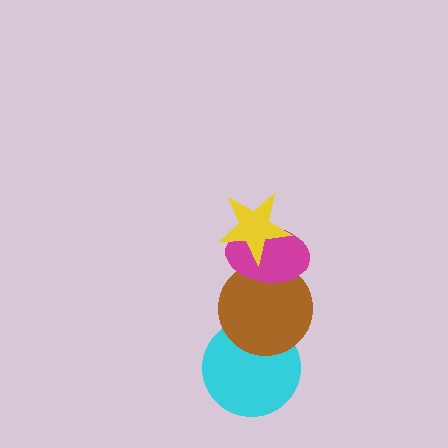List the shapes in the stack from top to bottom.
From top to bottom: the yellow star, the magenta ellipse, the brown circle, the cyan circle.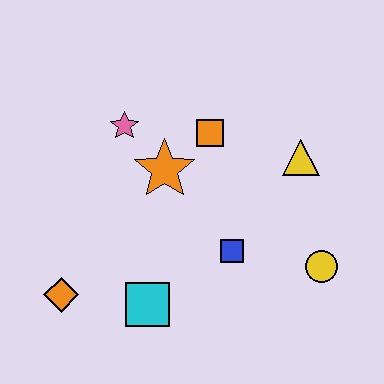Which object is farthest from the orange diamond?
The yellow triangle is farthest from the orange diamond.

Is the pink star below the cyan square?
No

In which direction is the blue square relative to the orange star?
The blue square is below the orange star.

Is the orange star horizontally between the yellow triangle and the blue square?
No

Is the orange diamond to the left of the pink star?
Yes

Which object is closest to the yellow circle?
The blue square is closest to the yellow circle.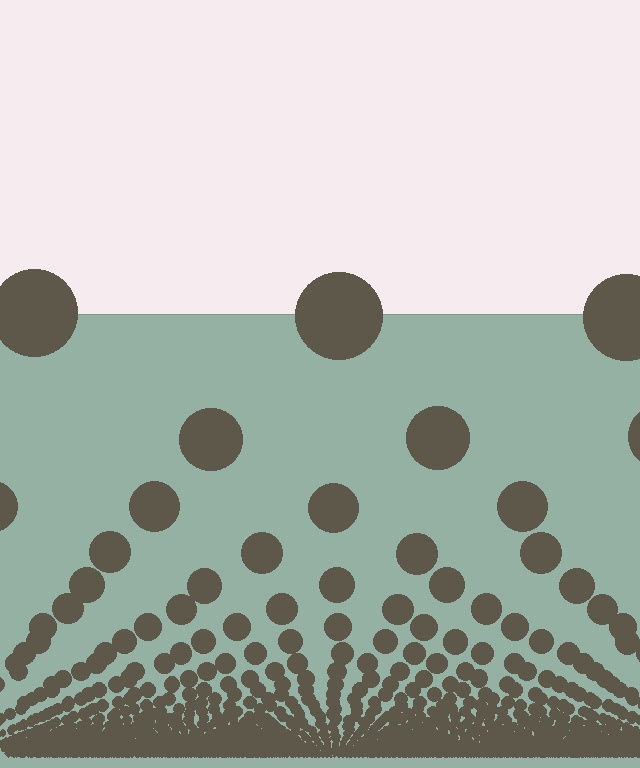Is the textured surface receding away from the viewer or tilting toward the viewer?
The surface appears to tilt toward the viewer. Texture elements get larger and sparser toward the top.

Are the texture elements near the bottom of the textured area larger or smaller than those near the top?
Smaller. The gradient is inverted — elements near the bottom are smaller and denser.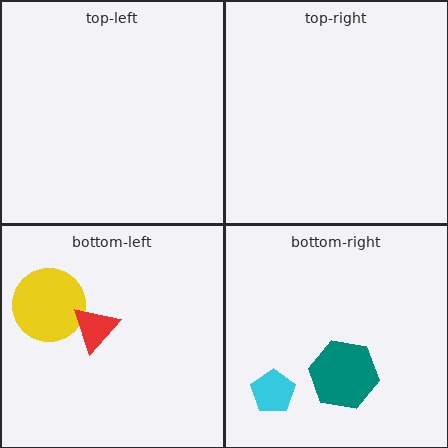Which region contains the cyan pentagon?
The bottom-right region.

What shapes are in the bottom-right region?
The cyan pentagon, the teal hexagon.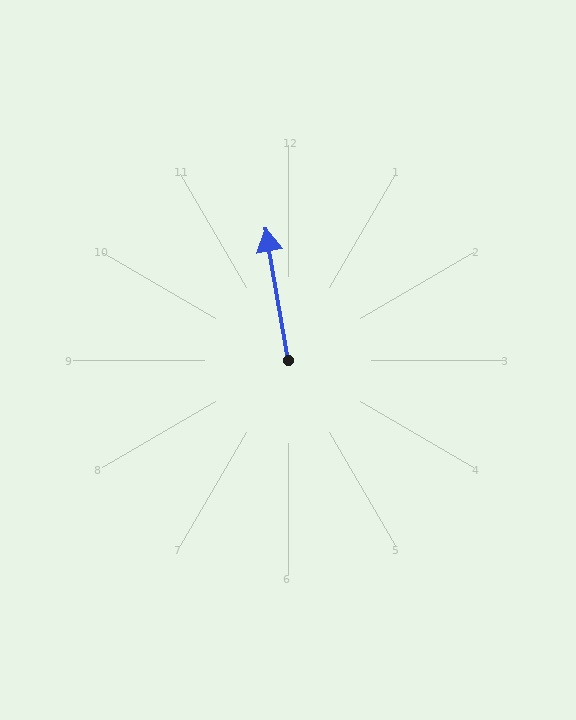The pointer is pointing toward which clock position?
Roughly 12 o'clock.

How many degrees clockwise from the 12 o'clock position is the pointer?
Approximately 350 degrees.